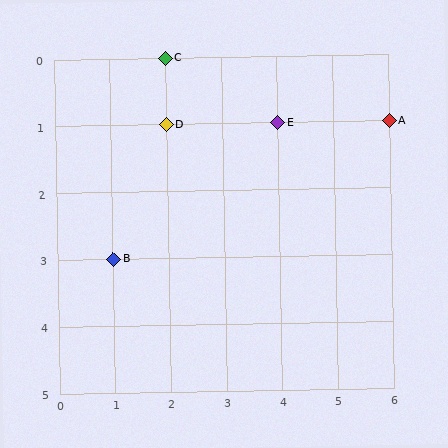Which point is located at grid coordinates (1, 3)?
Point B is at (1, 3).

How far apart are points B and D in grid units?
Points B and D are 1 column and 2 rows apart (about 2.2 grid units diagonally).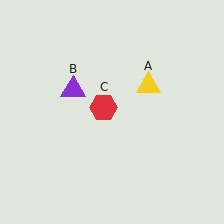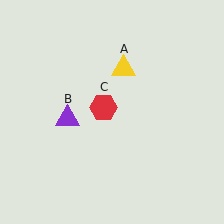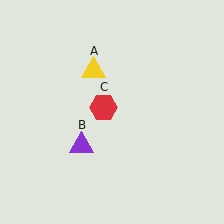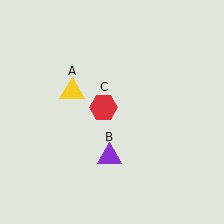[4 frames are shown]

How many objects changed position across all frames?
2 objects changed position: yellow triangle (object A), purple triangle (object B).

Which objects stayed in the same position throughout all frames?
Red hexagon (object C) remained stationary.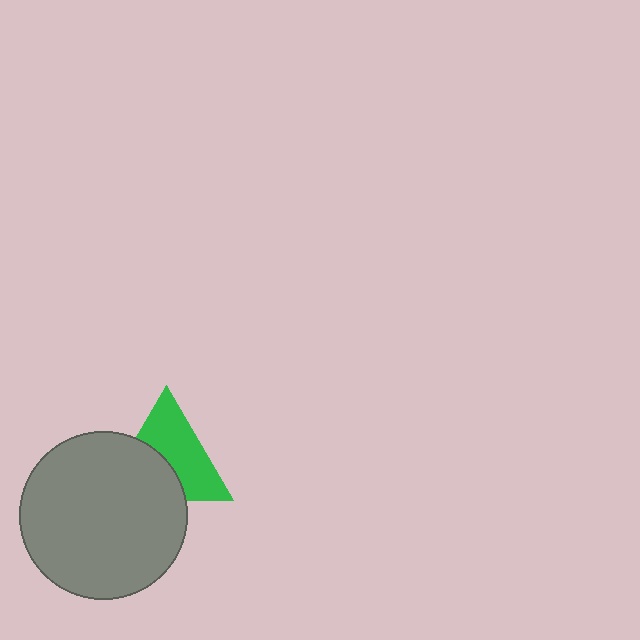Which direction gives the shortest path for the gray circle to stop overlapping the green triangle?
Moving down gives the shortest separation.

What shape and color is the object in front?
The object in front is a gray circle.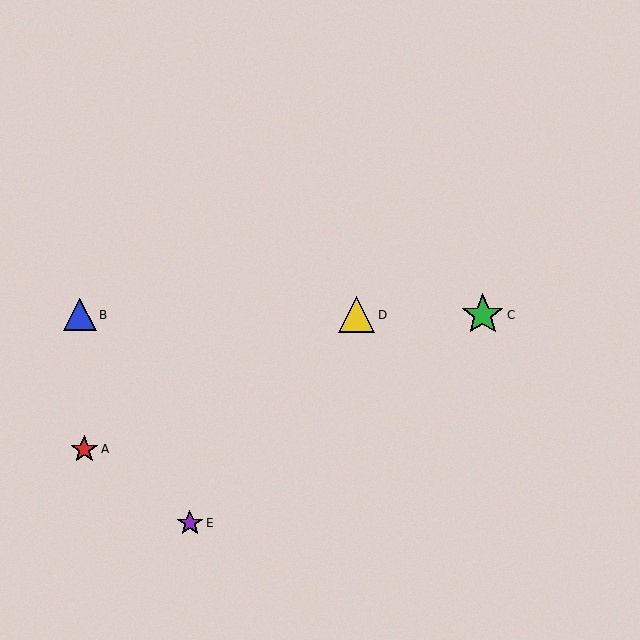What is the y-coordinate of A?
Object A is at y≈449.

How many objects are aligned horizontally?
3 objects (B, C, D) are aligned horizontally.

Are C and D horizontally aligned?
Yes, both are at y≈315.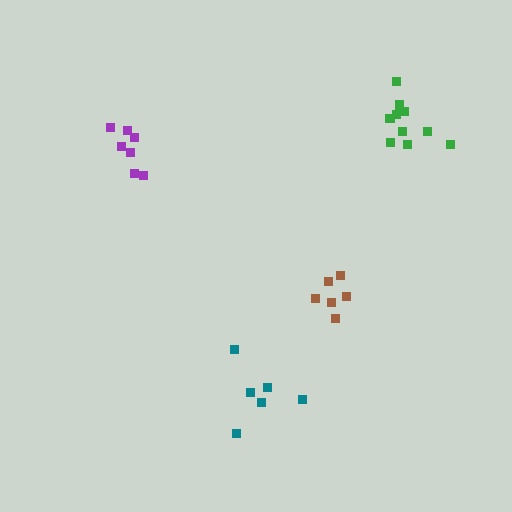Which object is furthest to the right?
The green cluster is rightmost.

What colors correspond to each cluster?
The clusters are colored: brown, green, teal, purple.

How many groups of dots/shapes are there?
There are 4 groups.